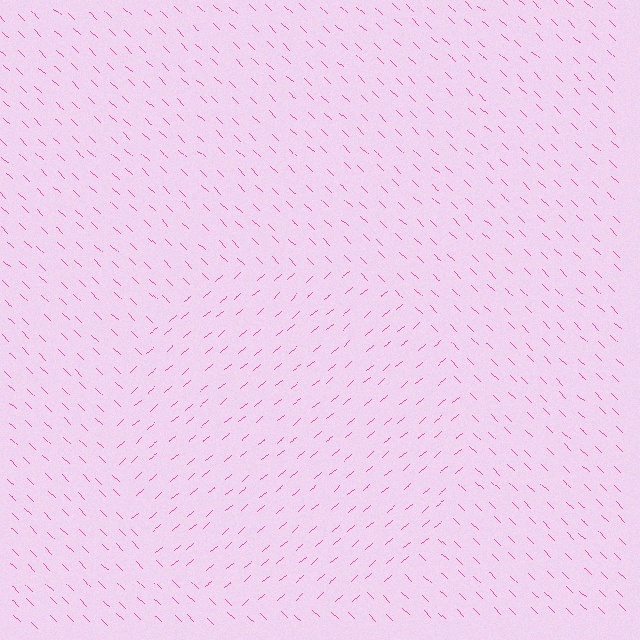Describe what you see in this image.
The image is filled with small pink line segments. A circle region in the image has lines oriented differently from the surrounding lines, creating a visible texture boundary.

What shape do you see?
I see a circle.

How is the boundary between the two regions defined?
The boundary is defined purely by a change in line orientation (approximately 85 degrees difference). All lines are the same color and thickness.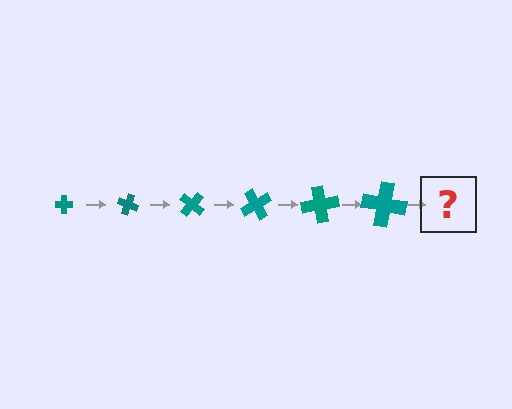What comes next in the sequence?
The next element should be a cross, larger than the previous one and rotated 120 degrees from the start.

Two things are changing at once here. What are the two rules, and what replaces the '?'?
The two rules are that the cross grows larger each step and it rotates 20 degrees each step. The '?' should be a cross, larger than the previous one and rotated 120 degrees from the start.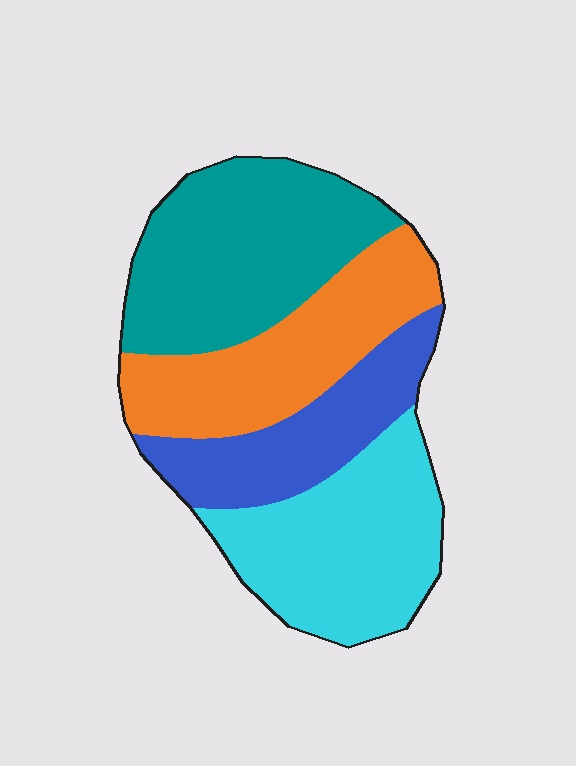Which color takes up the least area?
Blue, at roughly 20%.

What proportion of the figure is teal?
Teal takes up about one third (1/3) of the figure.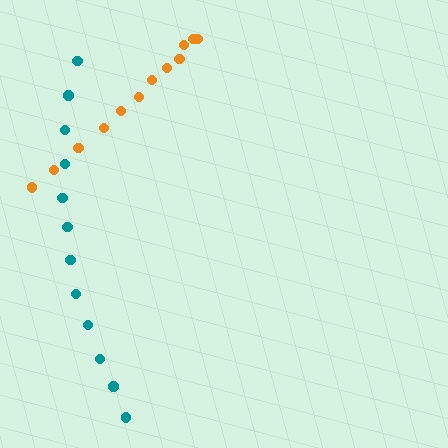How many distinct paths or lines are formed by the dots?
There are 2 distinct paths.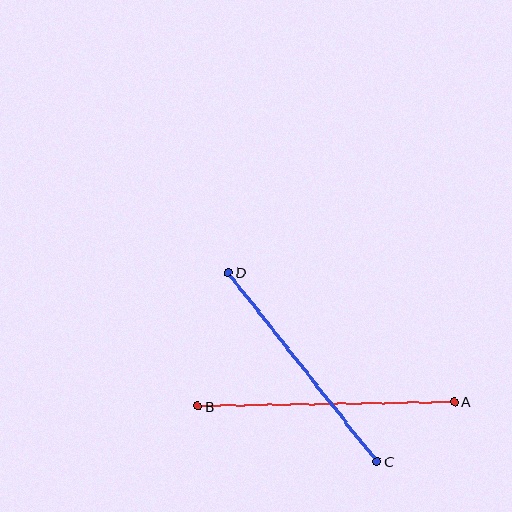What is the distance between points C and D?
The distance is approximately 241 pixels.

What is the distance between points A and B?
The distance is approximately 257 pixels.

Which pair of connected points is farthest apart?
Points A and B are farthest apart.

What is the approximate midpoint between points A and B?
The midpoint is at approximately (326, 404) pixels.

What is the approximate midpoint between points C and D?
The midpoint is at approximately (303, 367) pixels.